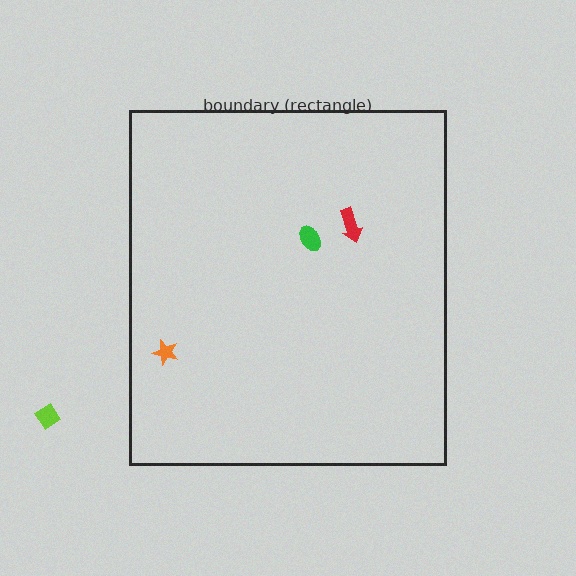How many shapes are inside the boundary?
3 inside, 1 outside.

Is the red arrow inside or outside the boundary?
Inside.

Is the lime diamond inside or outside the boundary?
Outside.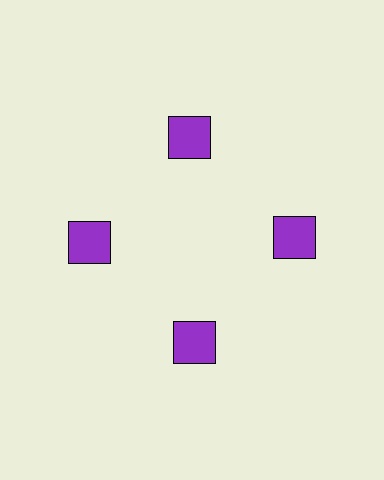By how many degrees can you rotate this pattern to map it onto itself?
The pattern maps onto itself every 90 degrees of rotation.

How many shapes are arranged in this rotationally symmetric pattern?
There are 4 shapes, arranged in 4 groups of 1.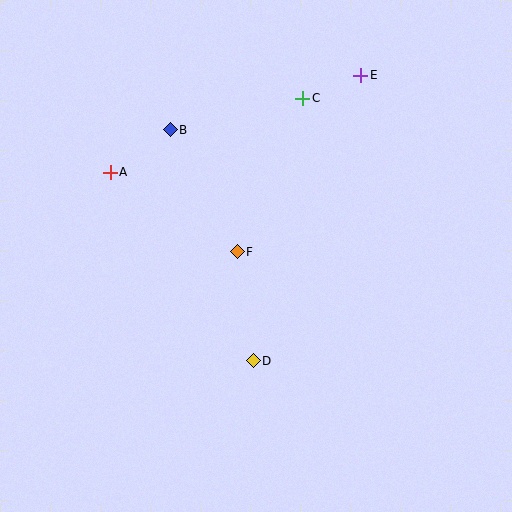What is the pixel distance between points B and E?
The distance between B and E is 198 pixels.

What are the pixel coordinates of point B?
Point B is at (170, 130).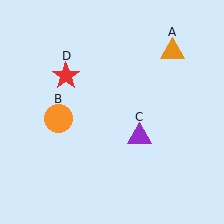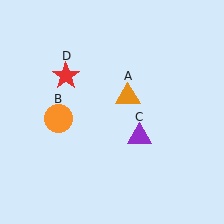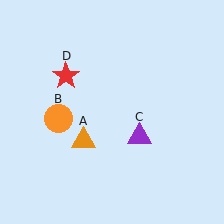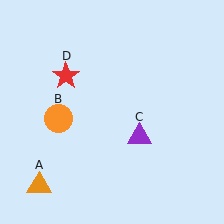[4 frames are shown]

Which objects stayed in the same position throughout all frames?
Orange circle (object B) and purple triangle (object C) and red star (object D) remained stationary.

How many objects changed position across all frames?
1 object changed position: orange triangle (object A).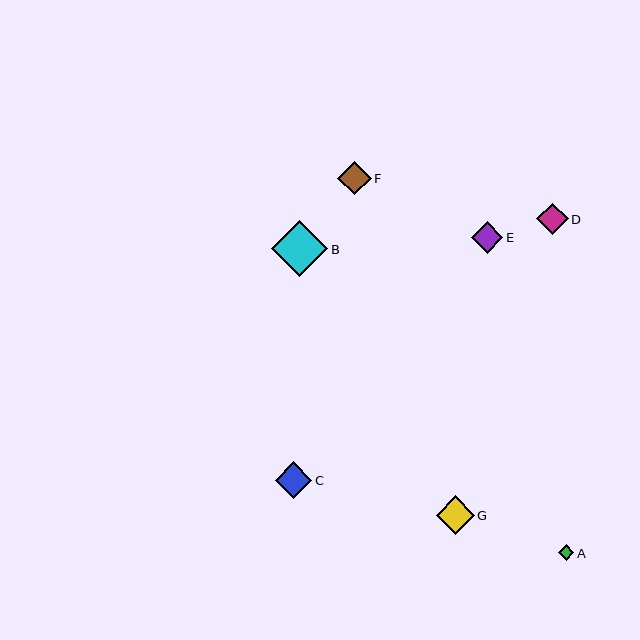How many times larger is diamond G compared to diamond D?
Diamond G is approximately 1.2 times the size of diamond D.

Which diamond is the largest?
Diamond B is the largest with a size of approximately 56 pixels.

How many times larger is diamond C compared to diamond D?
Diamond C is approximately 1.2 times the size of diamond D.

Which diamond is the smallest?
Diamond A is the smallest with a size of approximately 16 pixels.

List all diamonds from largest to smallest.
From largest to smallest: B, G, C, F, E, D, A.